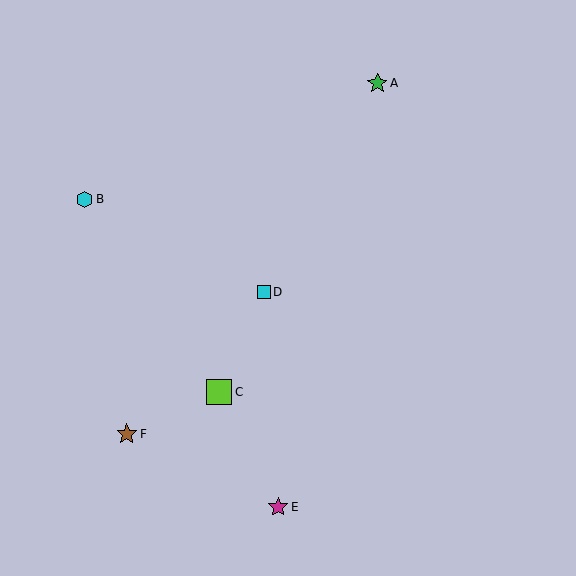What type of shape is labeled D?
Shape D is a cyan square.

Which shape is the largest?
The lime square (labeled C) is the largest.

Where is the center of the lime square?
The center of the lime square is at (219, 392).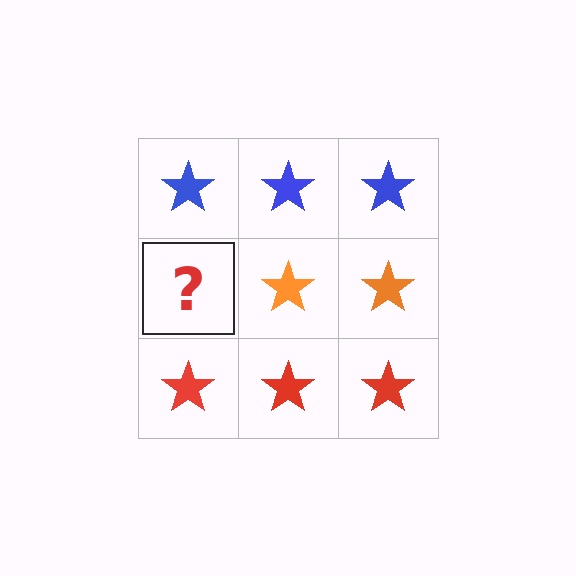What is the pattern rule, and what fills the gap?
The rule is that each row has a consistent color. The gap should be filled with an orange star.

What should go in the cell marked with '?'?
The missing cell should contain an orange star.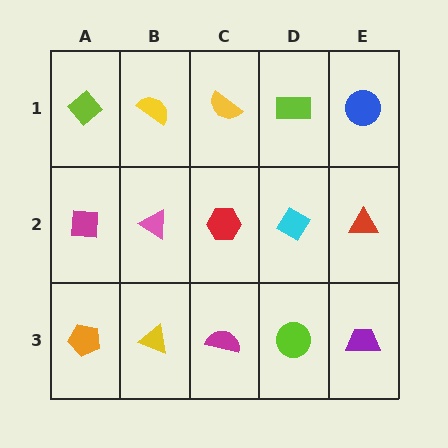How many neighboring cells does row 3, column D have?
3.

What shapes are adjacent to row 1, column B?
A pink triangle (row 2, column B), a lime diamond (row 1, column A), a yellow semicircle (row 1, column C).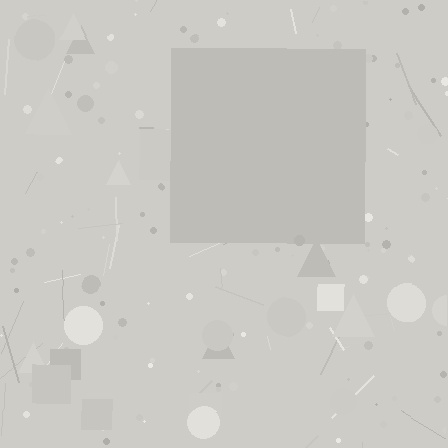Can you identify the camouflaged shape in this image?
The camouflaged shape is a square.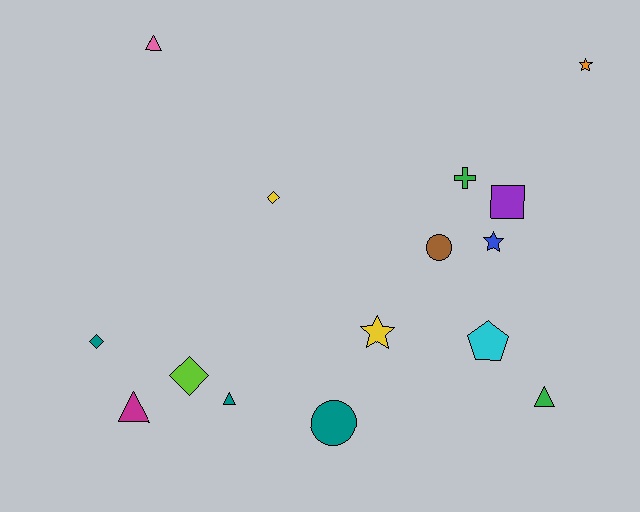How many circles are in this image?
There are 2 circles.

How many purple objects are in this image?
There is 1 purple object.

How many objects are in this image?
There are 15 objects.